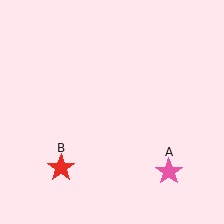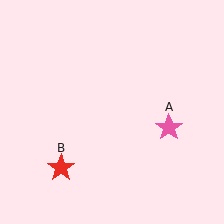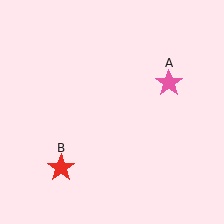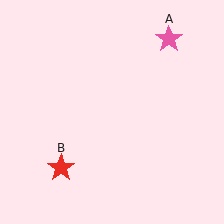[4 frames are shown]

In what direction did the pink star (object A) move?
The pink star (object A) moved up.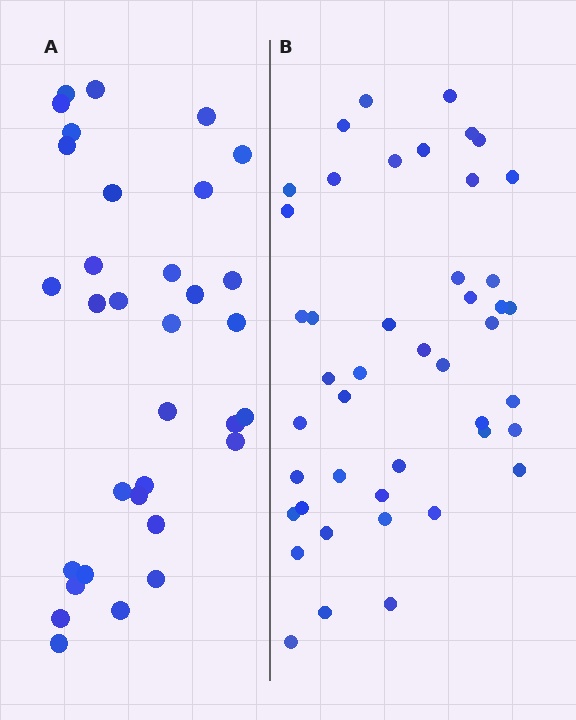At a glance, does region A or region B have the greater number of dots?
Region B (the right region) has more dots.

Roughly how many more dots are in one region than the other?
Region B has roughly 12 or so more dots than region A.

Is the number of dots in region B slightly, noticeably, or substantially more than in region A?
Region B has noticeably more, but not dramatically so. The ratio is roughly 1.4 to 1.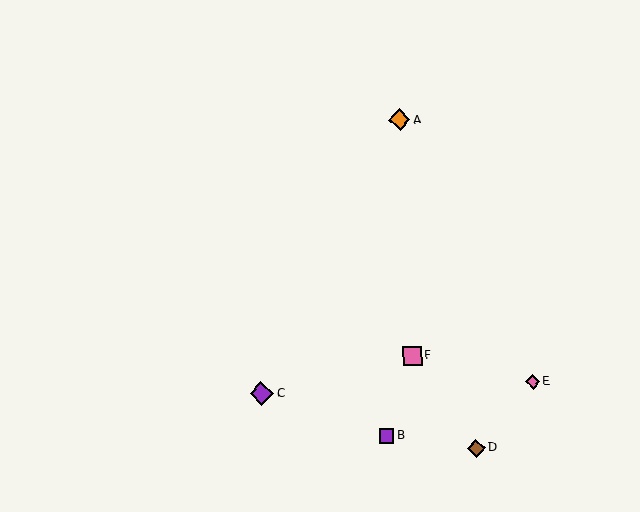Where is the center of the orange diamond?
The center of the orange diamond is at (400, 120).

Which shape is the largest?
The purple diamond (labeled C) is the largest.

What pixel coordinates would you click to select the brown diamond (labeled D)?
Click at (476, 448) to select the brown diamond D.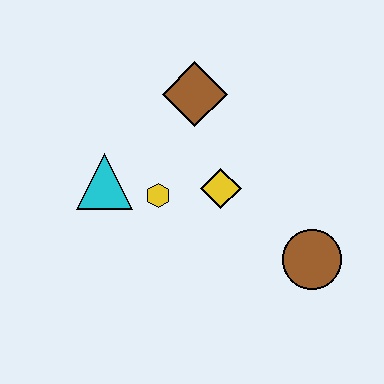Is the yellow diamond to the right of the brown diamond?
Yes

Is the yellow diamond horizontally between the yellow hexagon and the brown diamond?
No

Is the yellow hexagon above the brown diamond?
No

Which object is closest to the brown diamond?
The yellow diamond is closest to the brown diamond.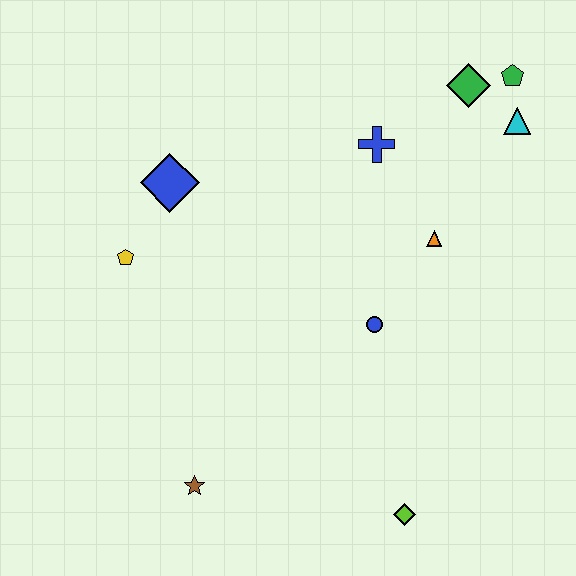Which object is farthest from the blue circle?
The green pentagon is farthest from the blue circle.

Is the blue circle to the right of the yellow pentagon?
Yes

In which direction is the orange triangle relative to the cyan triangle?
The orange triangle is below the cyan triangle.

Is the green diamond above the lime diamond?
Yes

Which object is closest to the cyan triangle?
The green pentagon is closest to the cyan triangle.